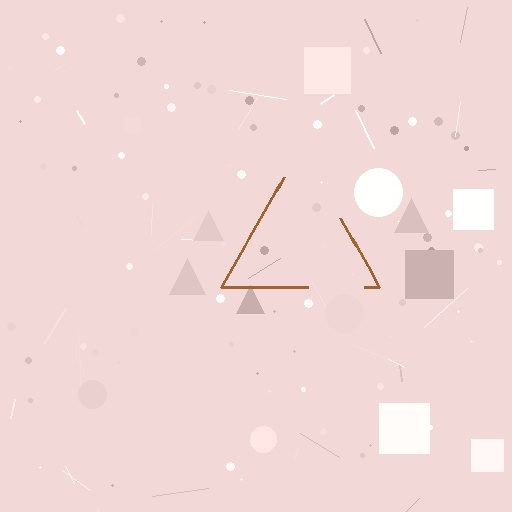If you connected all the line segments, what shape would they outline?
They would outline a triangle.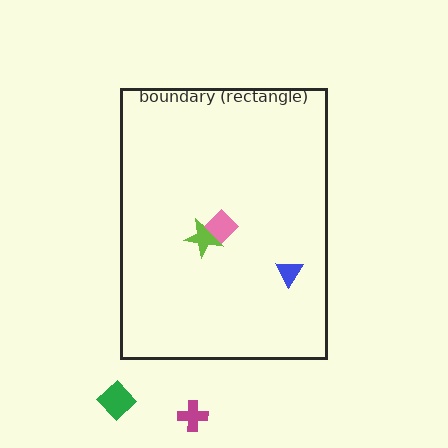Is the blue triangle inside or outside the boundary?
Inside.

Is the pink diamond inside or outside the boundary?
Inside.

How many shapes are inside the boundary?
3 inside, 2 outside.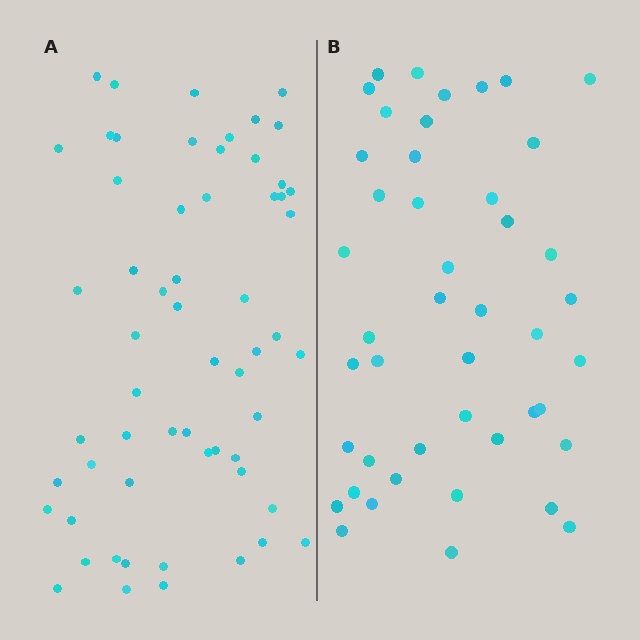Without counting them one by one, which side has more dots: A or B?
Region A (the left region) has more dots.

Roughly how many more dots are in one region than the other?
Region A has approximately 15 more dots than region B.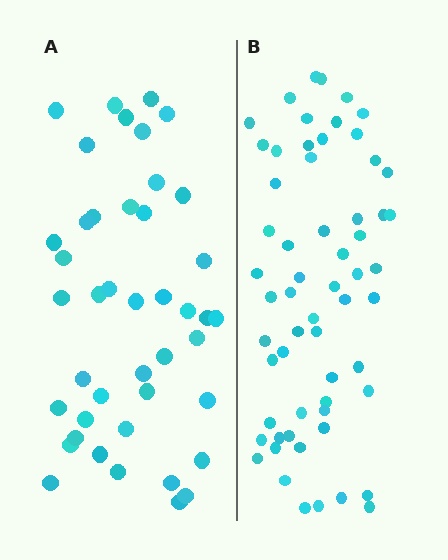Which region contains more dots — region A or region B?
Region B (the right region) has more dots.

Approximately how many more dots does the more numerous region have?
Region B has approximately 15 more dots than region A.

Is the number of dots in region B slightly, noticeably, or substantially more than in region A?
Region B has noticeably more, but not dramatically so. The ratio is roughly 1.4 to 1.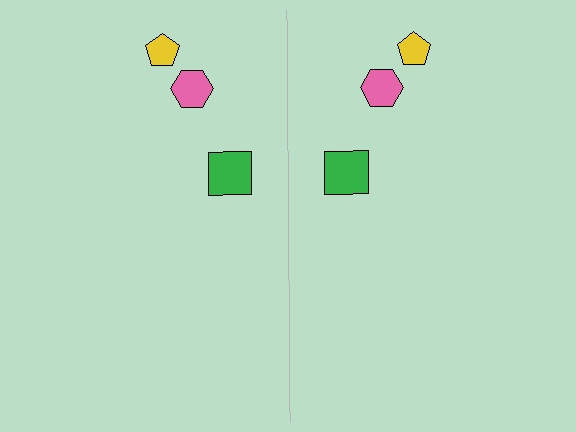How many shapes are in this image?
There are 6 shapes in this image.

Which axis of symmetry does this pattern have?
The pattern has a vertical axis of symmetry running through the center of the image.